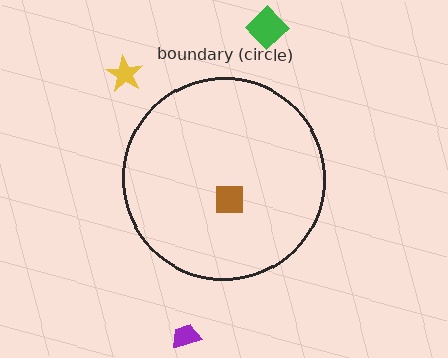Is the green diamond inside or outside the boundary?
Outside.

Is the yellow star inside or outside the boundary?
Outside.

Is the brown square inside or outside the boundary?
Inside.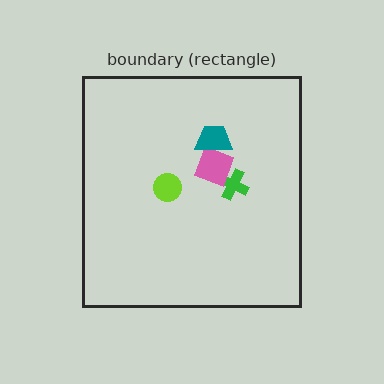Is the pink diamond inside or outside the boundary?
Inside.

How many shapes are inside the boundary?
4 inside, 0 outside.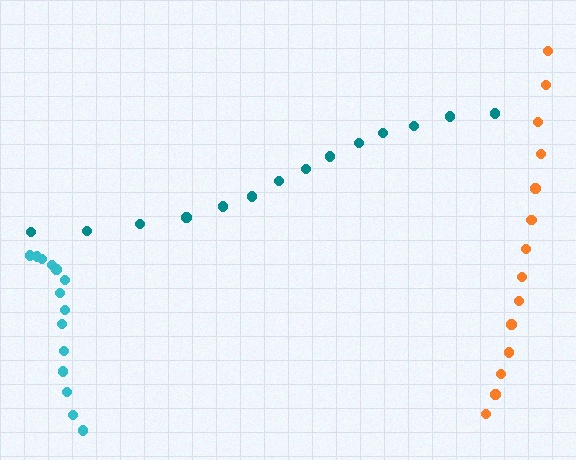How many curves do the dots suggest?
There are 3 distinct paths.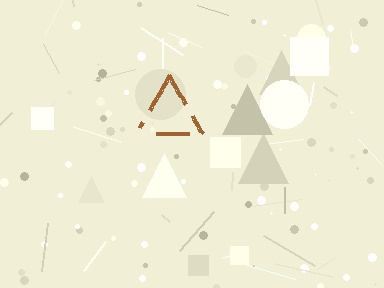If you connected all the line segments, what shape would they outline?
They would outline a triangle.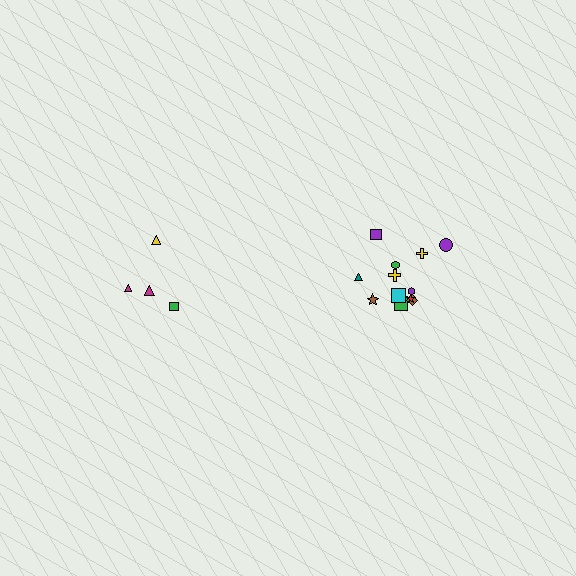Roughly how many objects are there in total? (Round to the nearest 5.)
Roughly 15 objects in total.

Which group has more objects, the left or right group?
The right group.